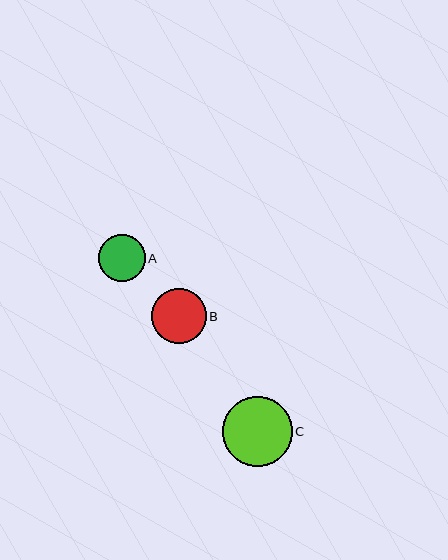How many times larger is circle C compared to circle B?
Circle C is approximately 1.3 times the size of circle B.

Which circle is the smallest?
Circle A is the smallest with a size of approximately 47 pixels.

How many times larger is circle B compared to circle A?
Circle B is approximately 1.2 times the size of circle A.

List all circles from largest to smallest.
From largest to smallest: C, B, A.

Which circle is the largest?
Circle C is the largest with a size of approximately 69 pixels.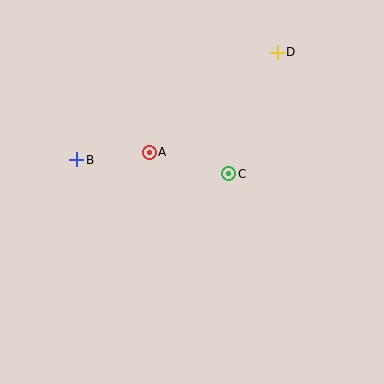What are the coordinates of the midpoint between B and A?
The midpoint between B and A is at (113, 156).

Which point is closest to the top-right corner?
Point D is closest to the top-right corner.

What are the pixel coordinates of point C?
Point C is at (229, 174).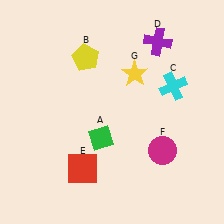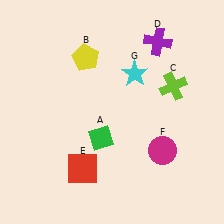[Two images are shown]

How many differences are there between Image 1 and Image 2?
There are 2 differences between the two images.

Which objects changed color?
C changed from cyan to lime. G changed from yellow to cyan.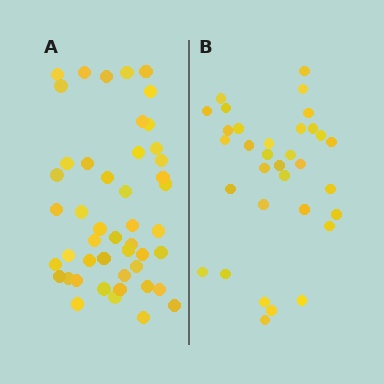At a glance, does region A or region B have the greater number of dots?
Region A (the left region) has more dots.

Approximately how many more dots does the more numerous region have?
Region A has approximately 15 more dots than region B.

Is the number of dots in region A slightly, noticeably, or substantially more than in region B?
Region A has noticeably more, but not dramatically so. The ratio is roughly 1.4 to 1.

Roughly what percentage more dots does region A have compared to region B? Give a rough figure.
About 40% more.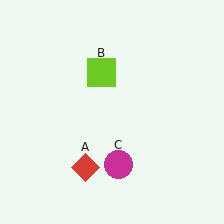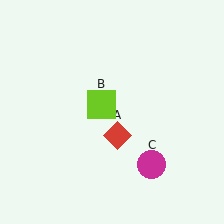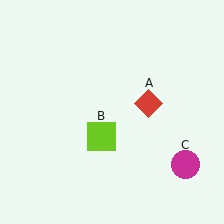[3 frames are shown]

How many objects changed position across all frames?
3 objects changed position: red diamond (object A), lime square (object B), magenta circle (object C).